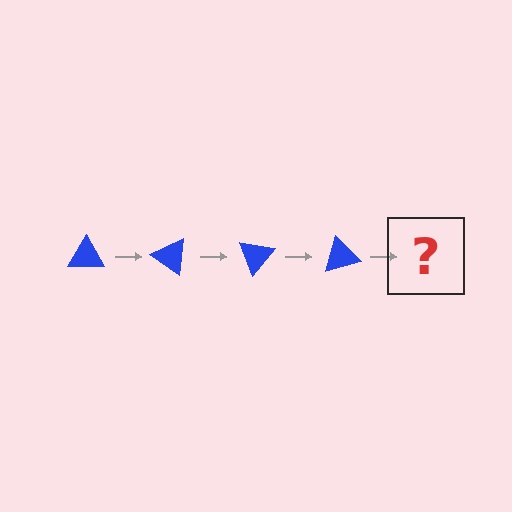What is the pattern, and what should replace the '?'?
The pattern is that the triangle rotates 35 degrees each step. The '?' should be a blue triangle rotated 140 degrees.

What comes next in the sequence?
The next element should be a blue triangle rotated 140 degrees.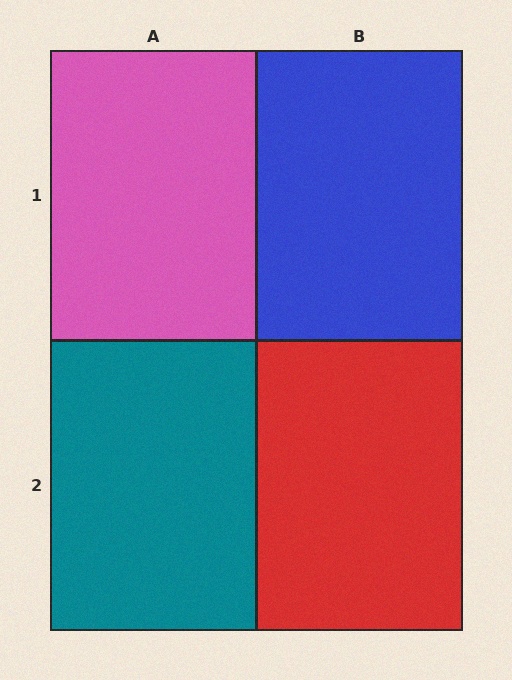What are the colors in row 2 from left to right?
Teal, red.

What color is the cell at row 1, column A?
Pink.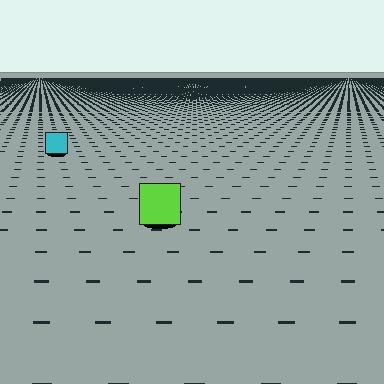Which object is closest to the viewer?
The lime square is closest. The texture marks near it are larger and more spread out.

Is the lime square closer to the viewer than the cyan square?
Yes. The lime square is closer — you can tell from the texture gradient: the ground texture is coarser near it.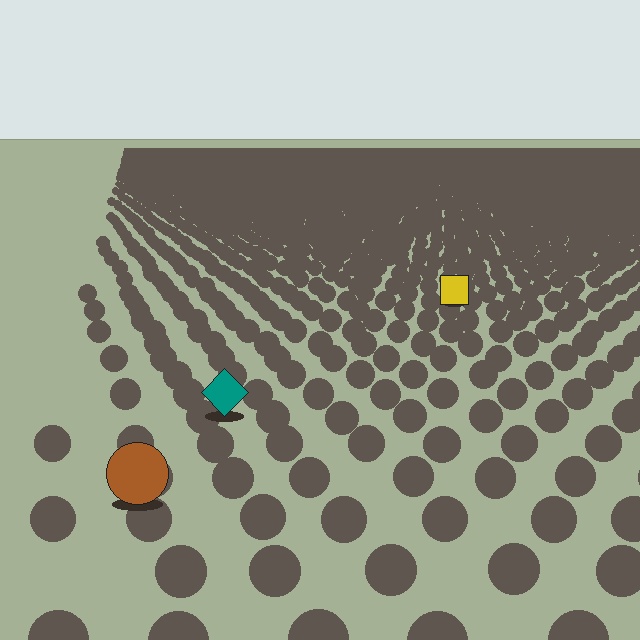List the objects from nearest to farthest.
From nearest to farthest: the brown circle, the teal diamond, the yellow square.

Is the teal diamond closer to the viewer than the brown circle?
No. The brown circle is closer — you can tell from the texture gradient: the ground texture is coarser near it.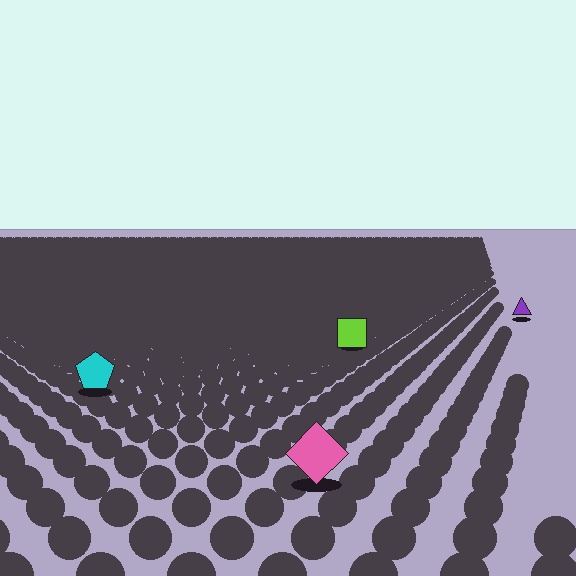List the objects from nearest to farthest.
From nearest to farthest: the pink diamond, the cyan pentagon, the lime square, the purple triangle.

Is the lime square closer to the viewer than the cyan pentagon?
No. The cyan pentagon is closer — you can tell from the texture gradient: the ground texture is coarser near it.